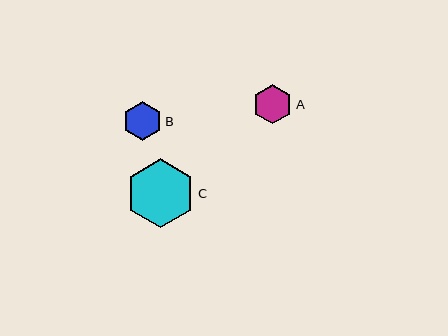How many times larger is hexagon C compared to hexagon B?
Hexagon C is approximately 1.8 times the size of hexagon B.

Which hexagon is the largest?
Hexagon C is the largest with a size of approximately 69 pixels.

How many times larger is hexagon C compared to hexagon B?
Hexagon C is approximately 1.8 times the size of hexagon B.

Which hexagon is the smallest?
Hexagon B is the smallest with a size of approximately 39 pixels.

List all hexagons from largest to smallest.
From largest to smallest: C, A, B.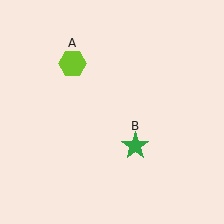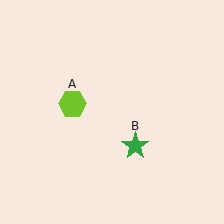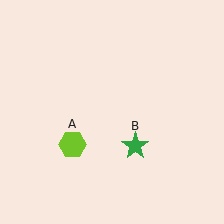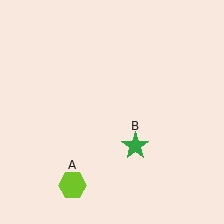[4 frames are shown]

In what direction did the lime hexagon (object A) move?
The lime hexagon (object A) moved down.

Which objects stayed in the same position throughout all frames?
Green star (object B) remained stationary.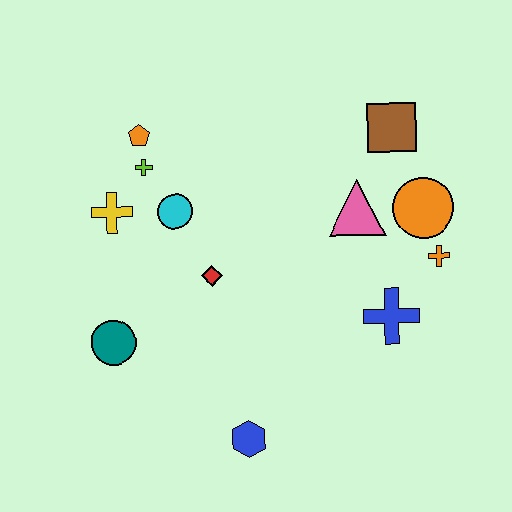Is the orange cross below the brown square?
Yes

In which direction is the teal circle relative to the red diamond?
The teal circle is to the left of the red diamond.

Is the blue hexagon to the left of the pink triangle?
Yes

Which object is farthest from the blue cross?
The orange pentagon is farthest from the blue cross.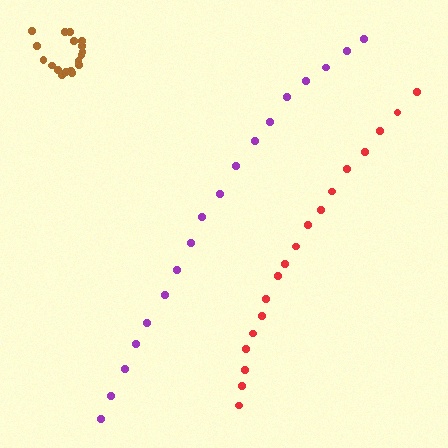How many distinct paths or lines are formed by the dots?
There are 3 distinct paths.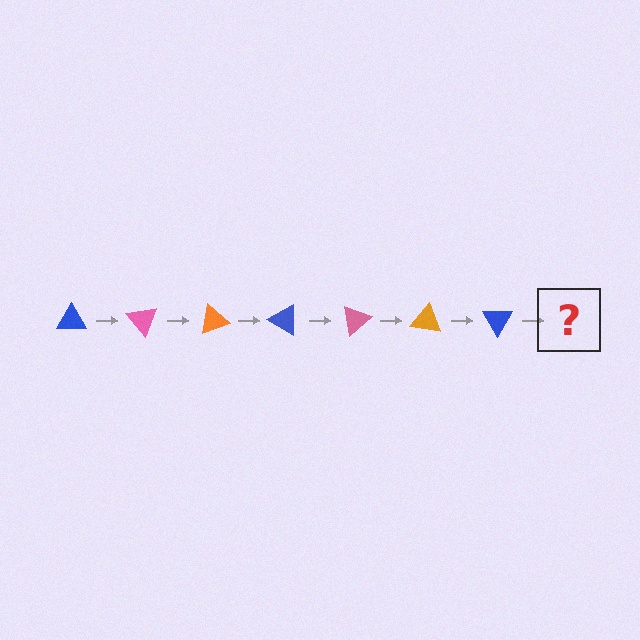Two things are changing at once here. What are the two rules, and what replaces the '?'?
The two rules are that it rotates 50 degrees each step and the color cycles through blue, pink, and orange. The '?' should be a pink triangle, rotated 350 degrees from the start.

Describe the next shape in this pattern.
It should be a pink triangle, rotated 350 degrees from the start.